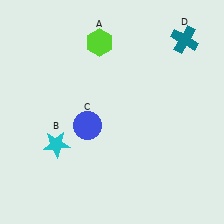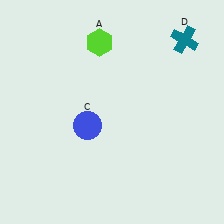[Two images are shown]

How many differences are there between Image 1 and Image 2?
There is 1 difference between the two images.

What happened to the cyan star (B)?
The cyan star (B) was removed in Image 2. It was in the bottom-left area of Image 1.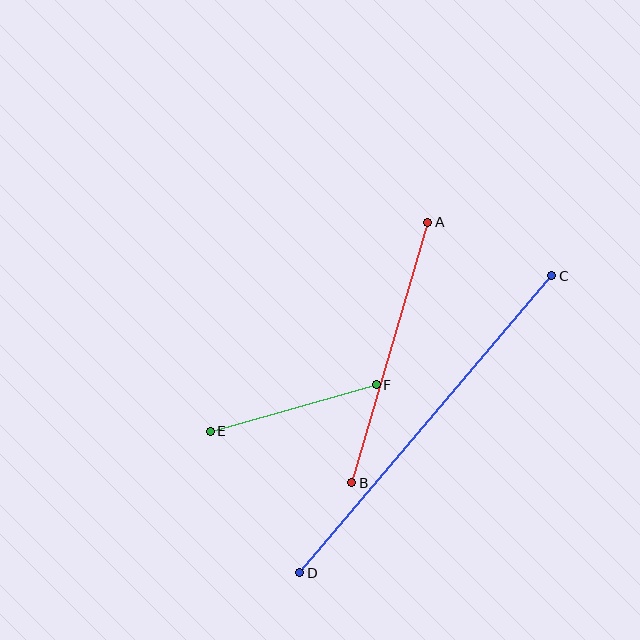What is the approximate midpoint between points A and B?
The midpoint is at approximately (390, 352) pixels.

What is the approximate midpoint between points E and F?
The midpoint is at approximately (293, 408) pixels.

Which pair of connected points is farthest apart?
Points C and D are farthest apart.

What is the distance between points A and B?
The distance is approximately 271 pixels.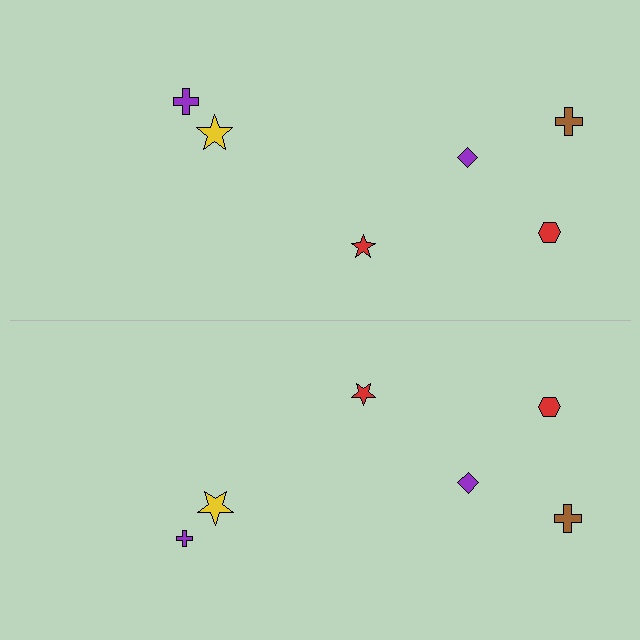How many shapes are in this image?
There are 12 shapes in this image.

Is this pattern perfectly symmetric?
No, the pattern is not perfectly symmetric. The purple cross on the bottom side has a different size than its mirror counterpart.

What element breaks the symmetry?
The purple cross on the bottom side has a different size than its mirror counterpart.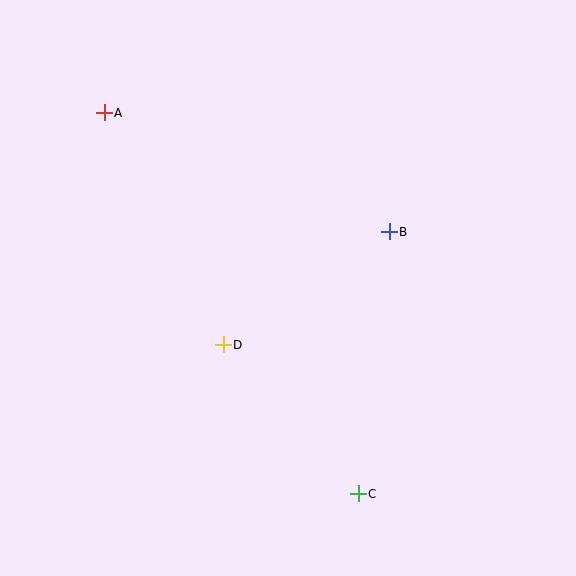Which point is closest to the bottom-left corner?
Point D is closest to the bottom-left corner.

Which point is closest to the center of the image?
Point D at (223, 345) is closest to the center.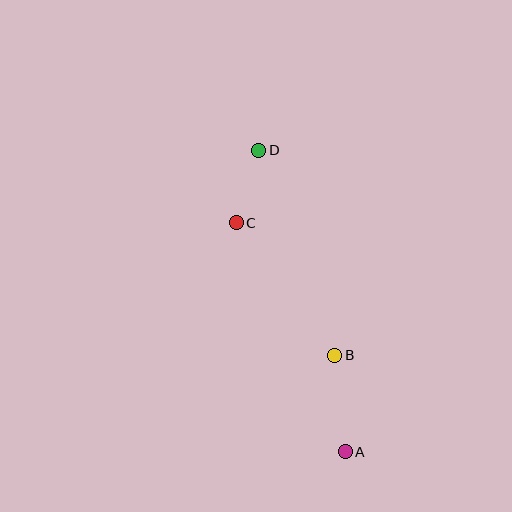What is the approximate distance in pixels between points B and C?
The distance between B and C is approximately 165 pixels.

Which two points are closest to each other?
Points C and D are closest to each other.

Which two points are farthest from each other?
Points A and D are farthest from each other.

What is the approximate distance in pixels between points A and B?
The distance between A and B is approximately 97 pixels.